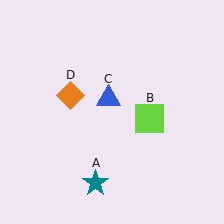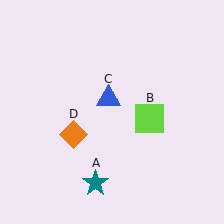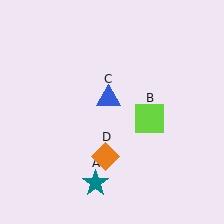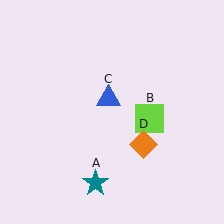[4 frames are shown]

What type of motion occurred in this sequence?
The orange diamond (object D) rotated counterclockwise around the center of the scene.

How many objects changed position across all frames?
1 object changed position: orange diamond (object D).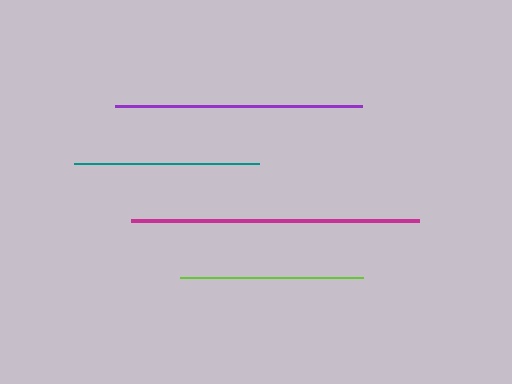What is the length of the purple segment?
The purple segment is approximately 247 pixels long.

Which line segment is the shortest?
The lime line is the shortest at approximately 183 pixels.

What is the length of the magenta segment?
The magenta segment is approximately 288 pixels long.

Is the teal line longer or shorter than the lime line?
The teal line is longer than the lime line.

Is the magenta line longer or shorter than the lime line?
The magenta line is longer than the lime line.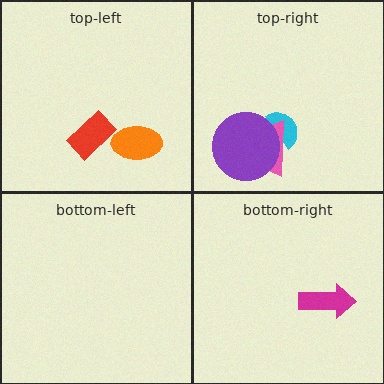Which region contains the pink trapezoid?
The top-right region.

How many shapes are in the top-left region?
2.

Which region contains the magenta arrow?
The bottom-right region.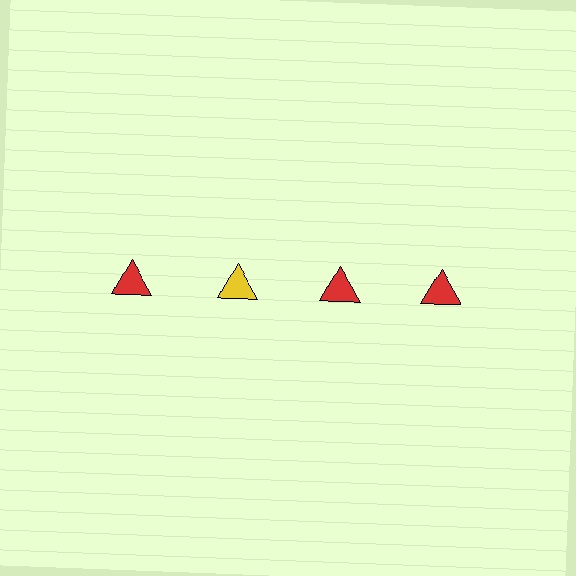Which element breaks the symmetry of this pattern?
The yellow triangle in the top row, second from left column breaks the symmetry. All other shapes are red triangles.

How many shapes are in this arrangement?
There are 4 shapes arranged in a grid pattern.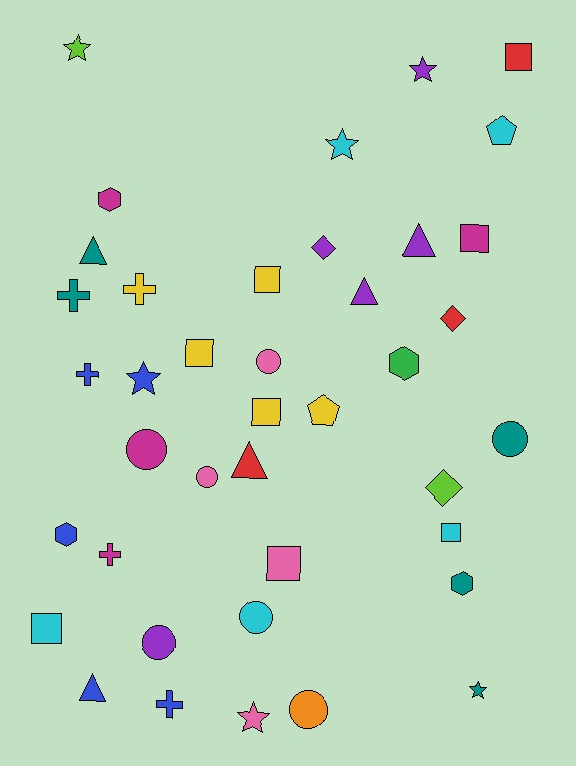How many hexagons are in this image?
There are 4 hexagons.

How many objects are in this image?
There are 40 objects.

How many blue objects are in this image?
There are 5 blue objects.